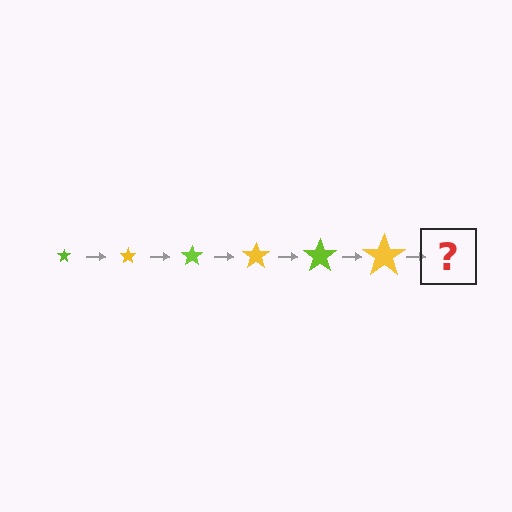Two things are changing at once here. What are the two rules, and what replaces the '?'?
The two rules are that the star grows larger each step and the color cycles through lime and yellow. The '?' should be a lime star, larger than the previous one.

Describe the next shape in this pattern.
It should be a lime star, larger than the previous one.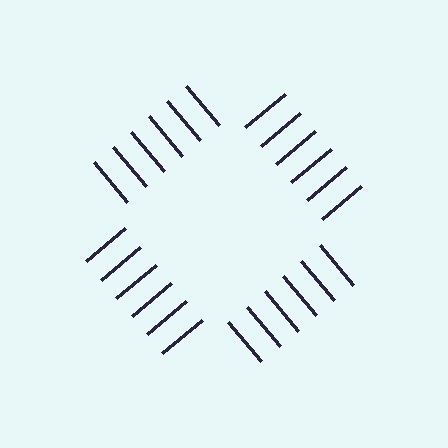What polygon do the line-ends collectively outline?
An illusory square — the line segments terminate on its edges but no continuous stroke is drawn.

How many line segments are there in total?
24 — 6 along each of the 4 edges.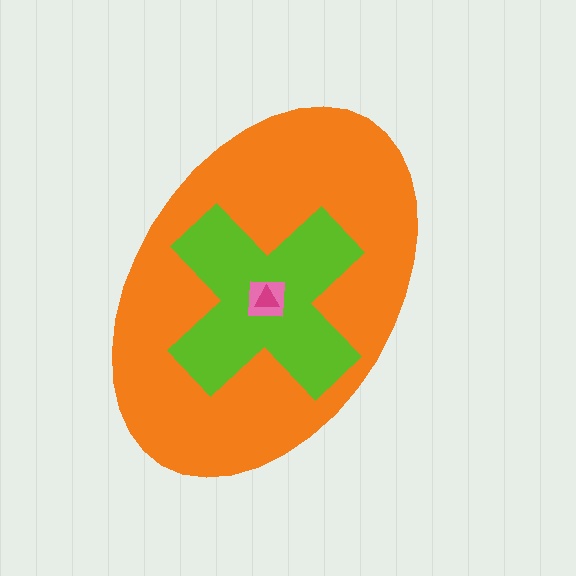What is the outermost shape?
The orange ellipse.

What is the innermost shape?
The magenta triangle.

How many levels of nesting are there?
4.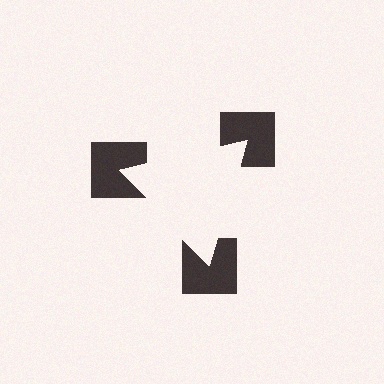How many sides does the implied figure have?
3 sides.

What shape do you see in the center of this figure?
An illusory triangle — its edges are inferred from the aligned wedge cuts in the notched squares, not physically drawn.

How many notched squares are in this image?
There are 3 — one at each vertex of the illusory triangle.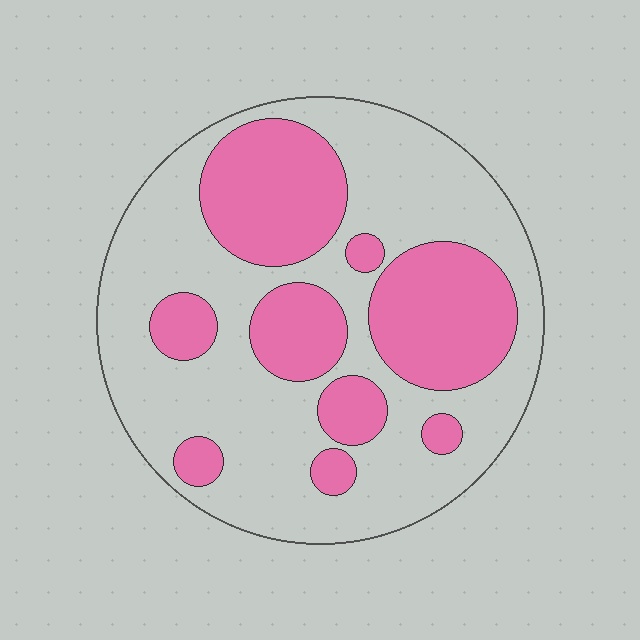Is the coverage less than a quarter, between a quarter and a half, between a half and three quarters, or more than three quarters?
Between a quarter and a half.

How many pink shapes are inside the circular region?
9.